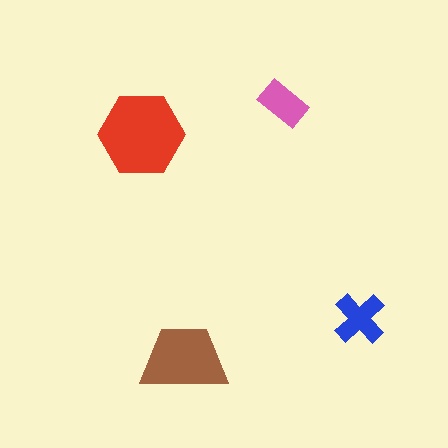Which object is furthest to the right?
The blue cross is rightmost.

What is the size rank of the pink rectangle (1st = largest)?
4th.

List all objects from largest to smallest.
The red hexagon, the brown trapezoid, the blue cross, the pink rectangle.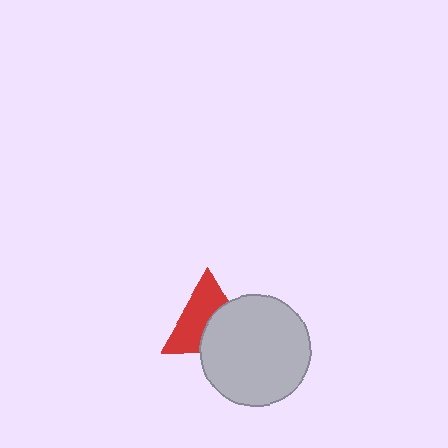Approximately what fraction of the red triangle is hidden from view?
Roughly 43% of the red triangle is hidden behind the light gray circle.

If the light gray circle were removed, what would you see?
You would see the complete red triangle.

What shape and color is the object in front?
The object in front is a light gray circle.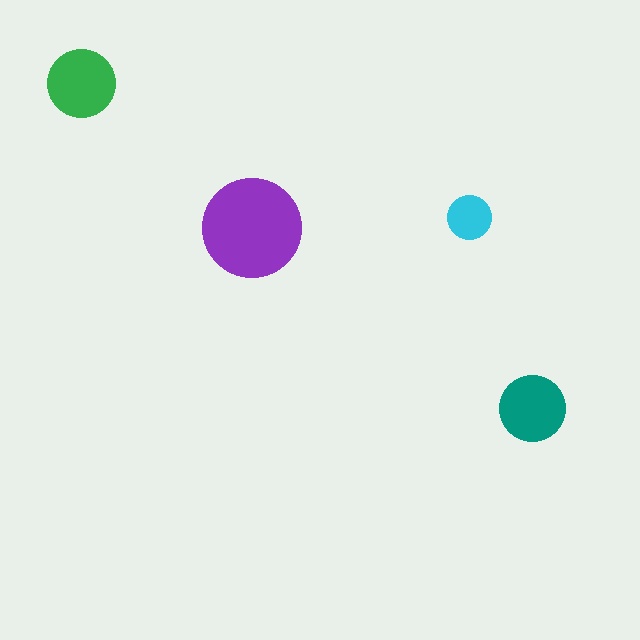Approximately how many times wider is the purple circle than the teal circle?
About 1.5 times wider.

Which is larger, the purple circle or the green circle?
The purple one.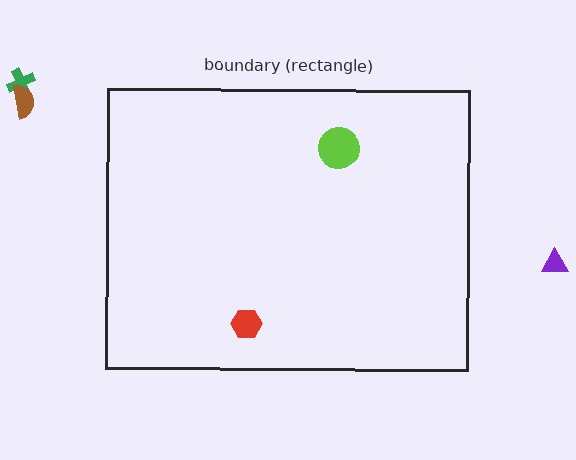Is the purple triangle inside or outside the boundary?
Outside.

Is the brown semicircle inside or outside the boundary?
Outside.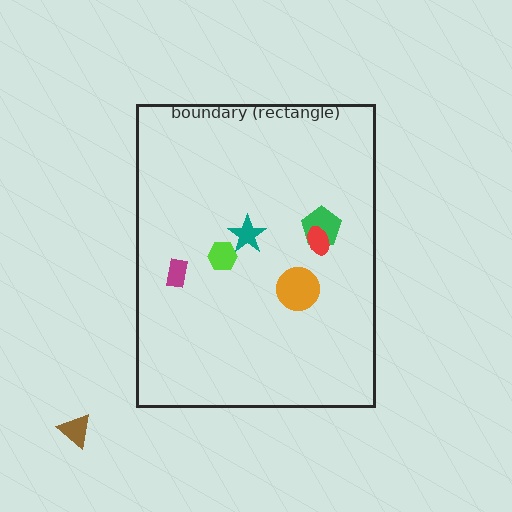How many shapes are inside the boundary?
6 inside, 1 outside.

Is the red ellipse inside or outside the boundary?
Inside.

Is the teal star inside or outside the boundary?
Inside.